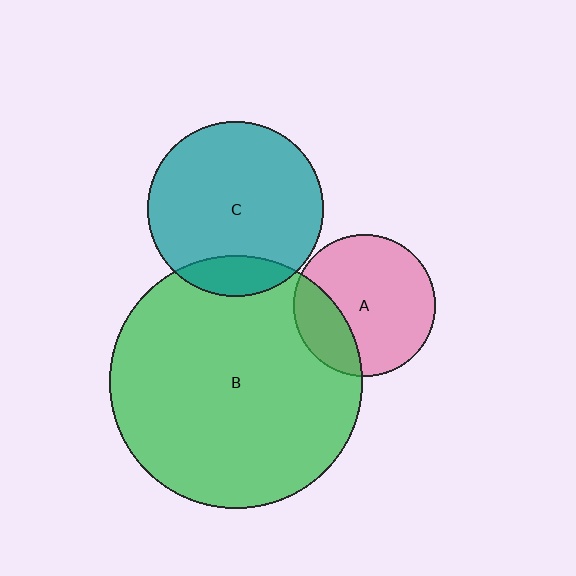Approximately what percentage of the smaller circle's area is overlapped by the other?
Approximately 25%.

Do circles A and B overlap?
Yes.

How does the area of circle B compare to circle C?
Approximately 2.1 times.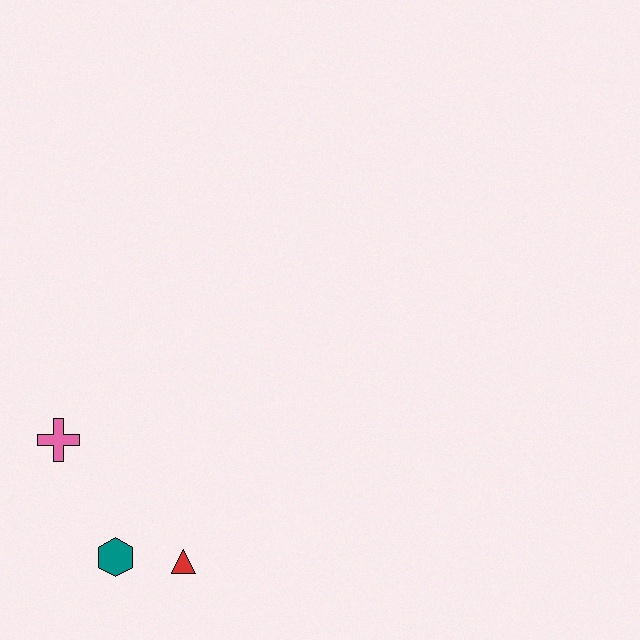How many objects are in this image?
There are 3 objects.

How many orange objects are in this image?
There are no orange objects.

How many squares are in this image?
There are no squares.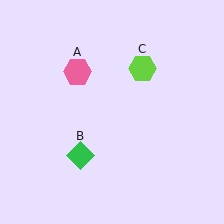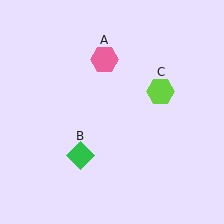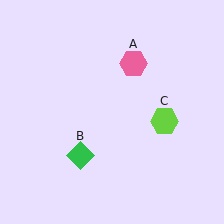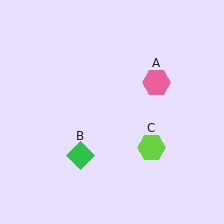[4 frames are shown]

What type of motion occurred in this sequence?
The pink hexagon (object A), lime hexagon (object C) rotated clockwise around the center of the scene.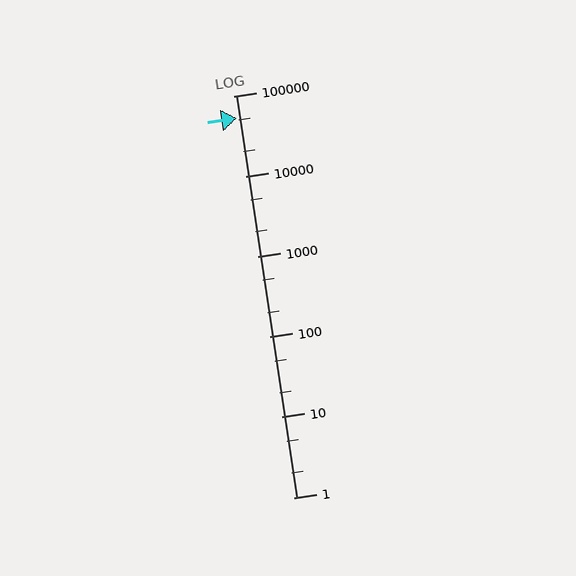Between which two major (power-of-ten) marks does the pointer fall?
The pointer is between 10000 and 100000.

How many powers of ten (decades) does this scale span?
The scale spans 5 decades, from 1 to 100000.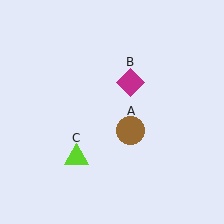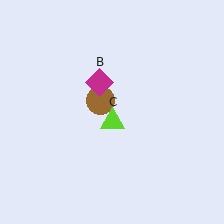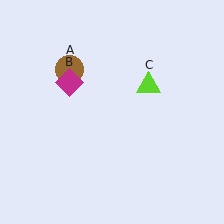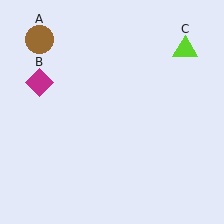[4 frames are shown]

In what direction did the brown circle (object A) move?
The brown circle (object A) moved up and to the left.